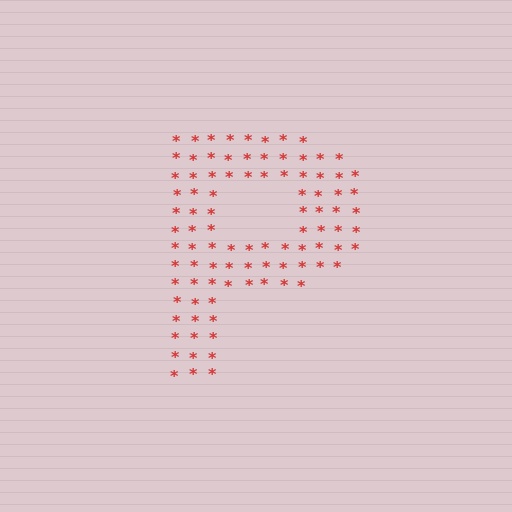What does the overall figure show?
The overall figure shows the letter P.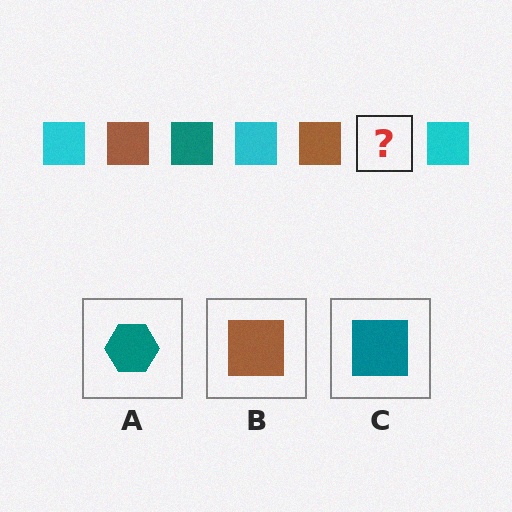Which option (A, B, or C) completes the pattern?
C.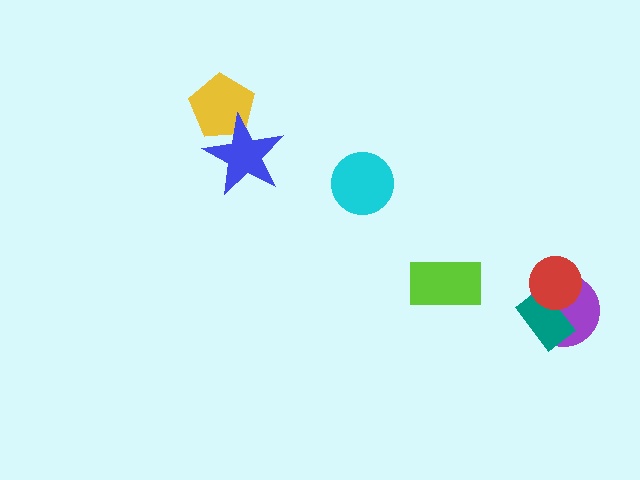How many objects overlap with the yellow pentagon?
1 object overlaps with the yellow pentagon.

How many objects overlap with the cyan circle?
0 objects overlap with the cyan circle.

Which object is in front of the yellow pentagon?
The blue star is in front of the yellow pentagon.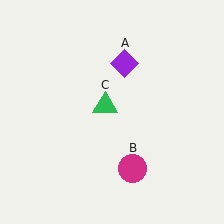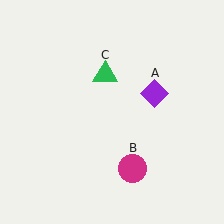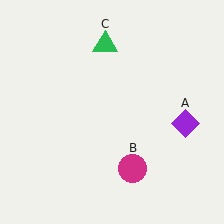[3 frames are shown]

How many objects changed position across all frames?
2 objects changed position: purple diamond (object A), green triangle (object C).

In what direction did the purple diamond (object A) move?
The purple diamond (object A) moved down and to the right.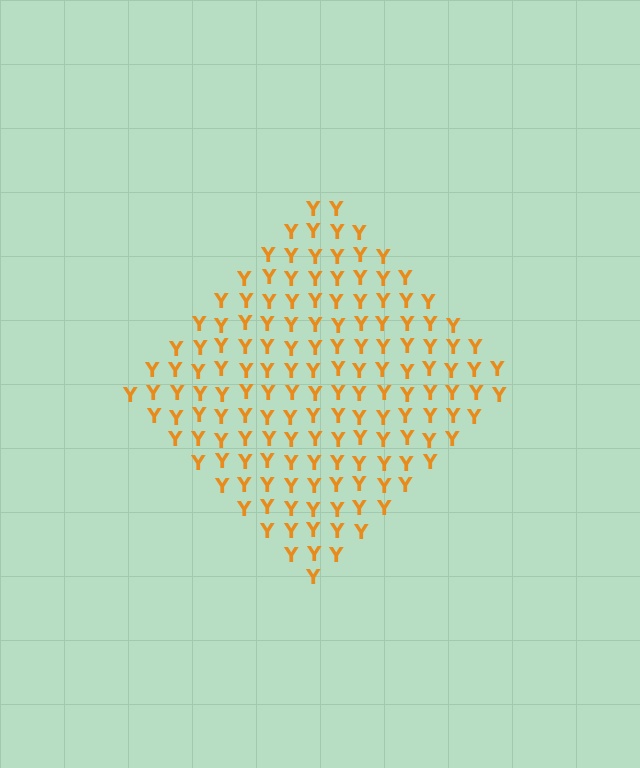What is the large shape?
The large shape is a diamond.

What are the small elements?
The small elements are letter Y's.